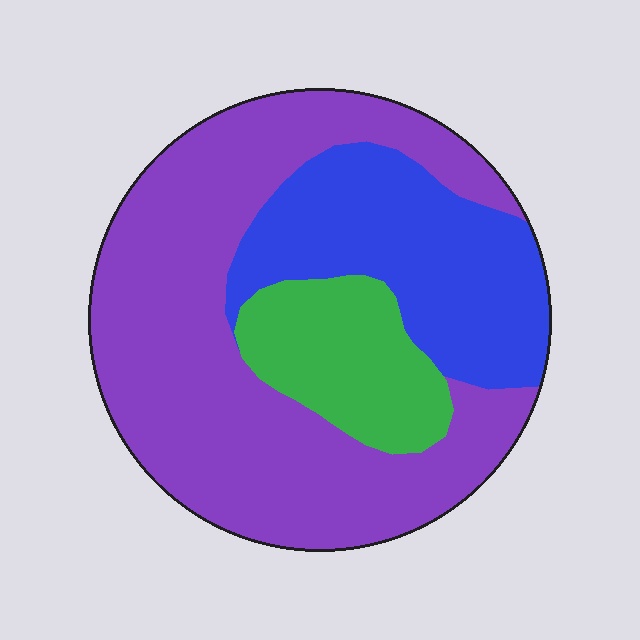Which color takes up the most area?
Purple, at roughly 60%.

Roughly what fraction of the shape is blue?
Blue takes up about one quarter (1/4) of the shape.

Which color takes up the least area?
Green, at roughly 15%.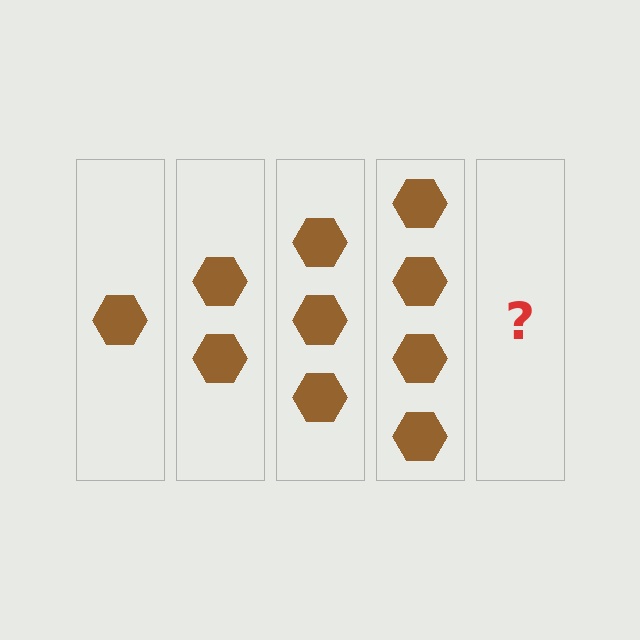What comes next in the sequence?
The next element should be 5 hexagons.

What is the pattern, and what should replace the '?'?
The pattern is that each step adds one more hexagon. The '?' should be 5 hexagons.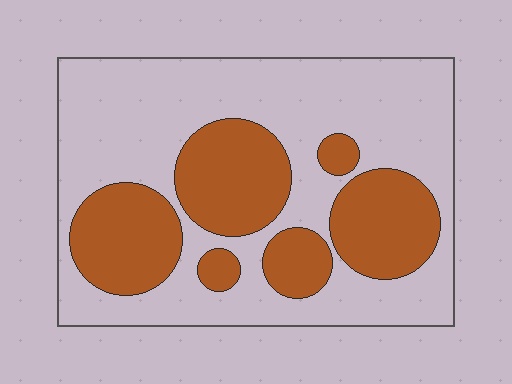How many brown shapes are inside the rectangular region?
6.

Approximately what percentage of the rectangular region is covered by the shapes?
Approximately 35%.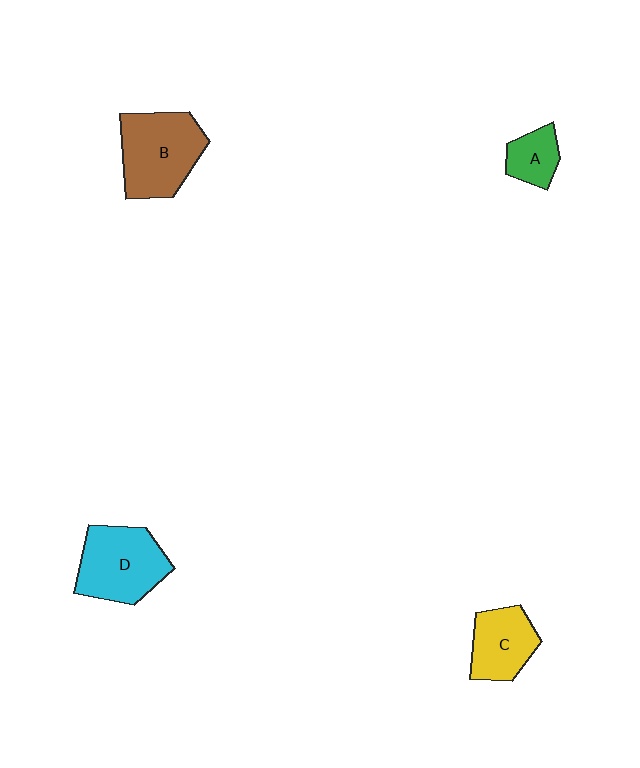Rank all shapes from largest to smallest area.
From largest to smallest: B (brown), D (cyan), C (yellow), A (green).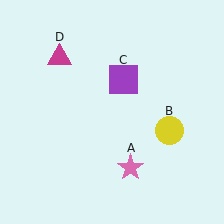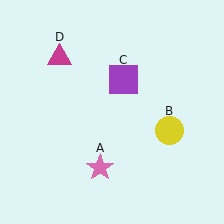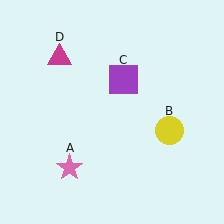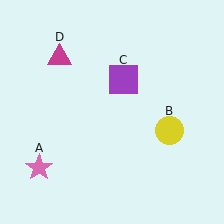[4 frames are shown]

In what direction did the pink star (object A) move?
The pink star (object A) moved left.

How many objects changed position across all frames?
1 object changed position: pink star (object A).